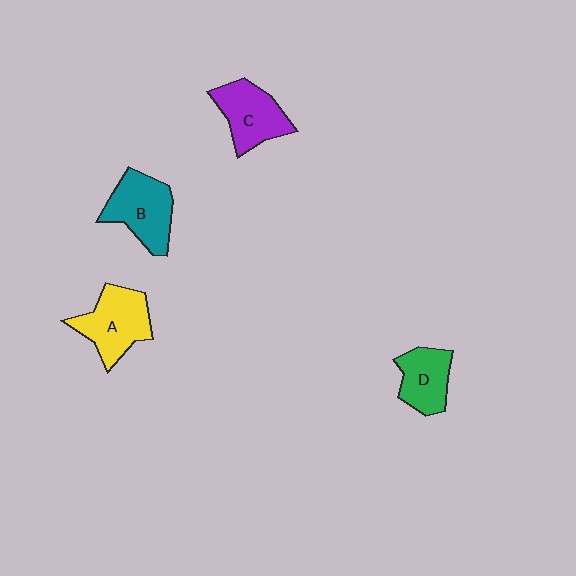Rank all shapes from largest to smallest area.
From largest to smallest: A (yellow), B (teal), C (purple), D (green).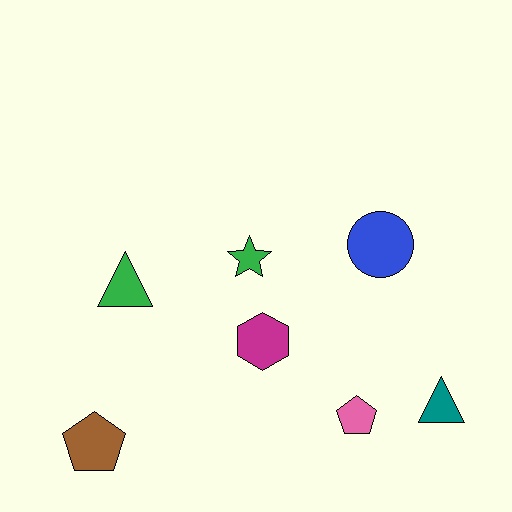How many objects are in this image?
There are 7 objects.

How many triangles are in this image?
There are 2 triangles.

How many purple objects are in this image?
There are no purple objects.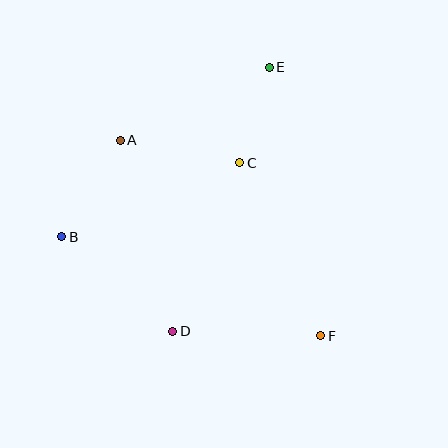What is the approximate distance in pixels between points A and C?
The distance between A and C is approximately 122 pixels.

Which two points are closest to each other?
Points C and E are closest to each other.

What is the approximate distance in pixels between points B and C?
The distance between B and C is approximately 192 pixels.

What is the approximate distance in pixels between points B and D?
The distance between B and D is approximately 146 pixels.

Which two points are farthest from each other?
Points D and E are farthest from each other.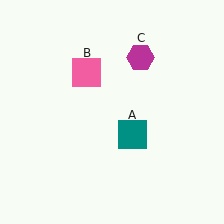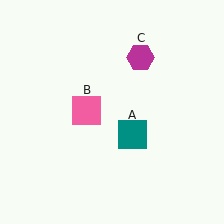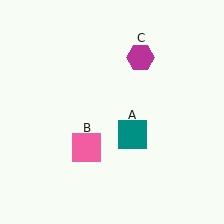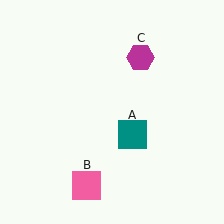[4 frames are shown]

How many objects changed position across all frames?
1 object changed position: pink square (object B).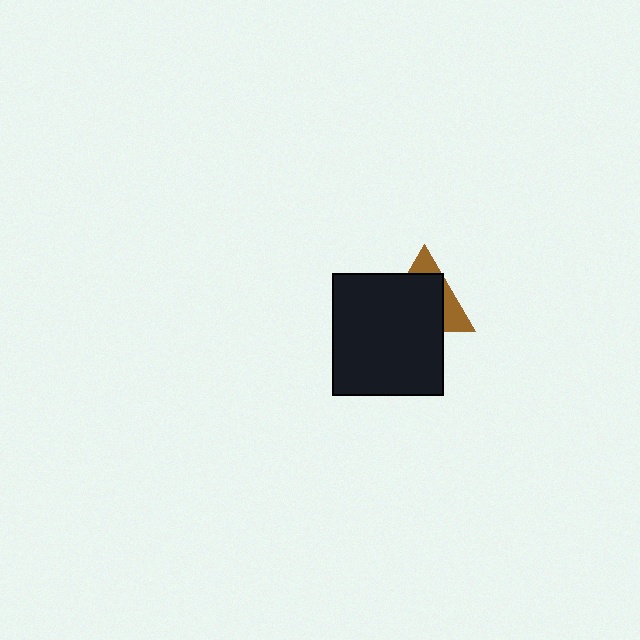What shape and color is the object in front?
The object in front is a black rectangle.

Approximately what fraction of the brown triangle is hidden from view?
Roughly 69% of the brown triangle is hidden behind the black rectangle.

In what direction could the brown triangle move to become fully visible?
The brown triangle could move toward the upper-right. That would shift it out from behind the black rectangle entirely.